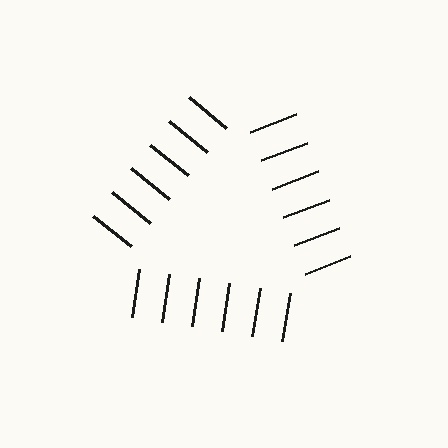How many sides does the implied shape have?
3 sides — the line-ends trace a triangle.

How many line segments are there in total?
18 — 6 along each of the 3 edges.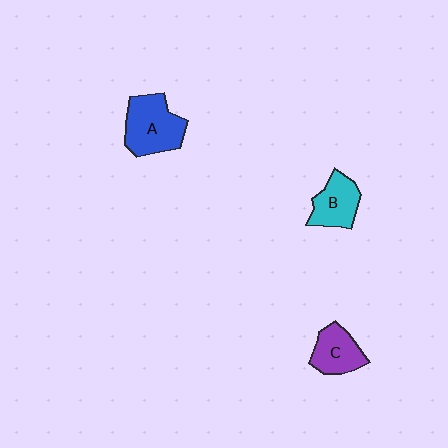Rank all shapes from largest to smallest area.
From largest to smallest: A (blue), B (cyan), C (purple).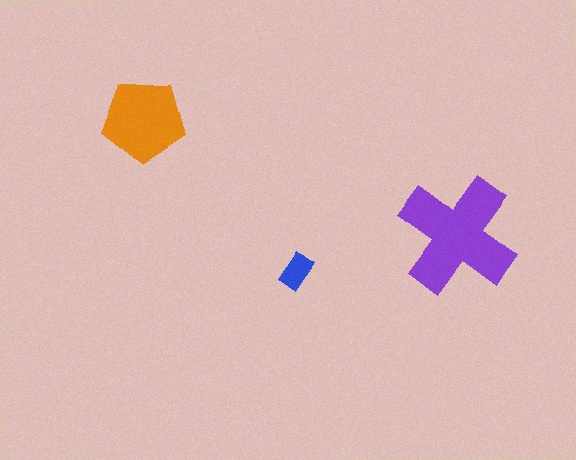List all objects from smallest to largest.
The blue rectangle, the orange pentagon, the purple cross.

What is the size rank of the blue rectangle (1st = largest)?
3rd.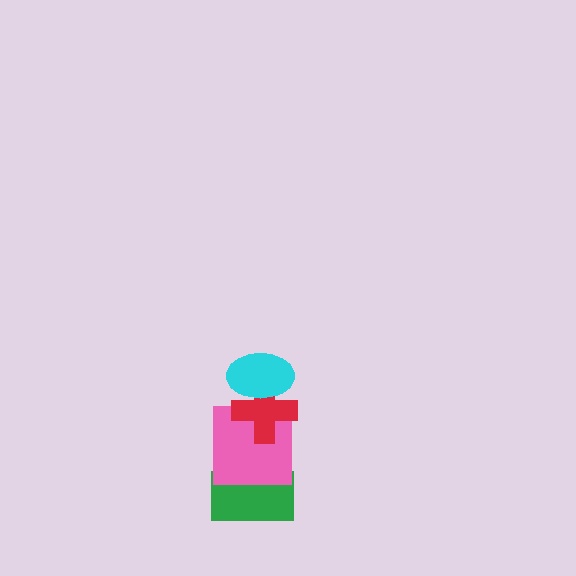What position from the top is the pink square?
The pink square is 3rd from the top.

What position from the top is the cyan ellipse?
The cyan ellipse is 1st from the top.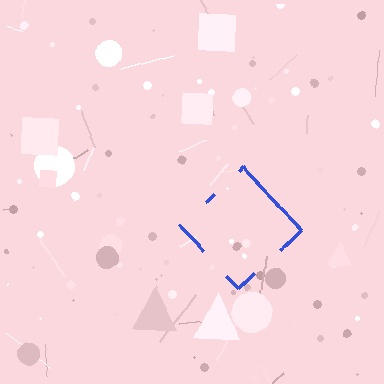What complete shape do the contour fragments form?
The contour fragments form a diamond.